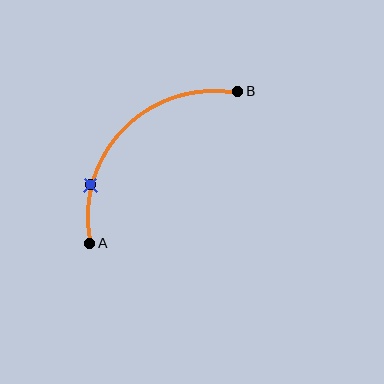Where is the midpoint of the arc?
The arc midpoint is the point on the curve farthest from the straight line joining A and B. It sits above and to the left of that line.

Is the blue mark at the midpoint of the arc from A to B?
No. The blue mark lies on the arc but is closer to endpoint A. The arc midpoint would be at the point on the curve equidistant along the arc from both A and B.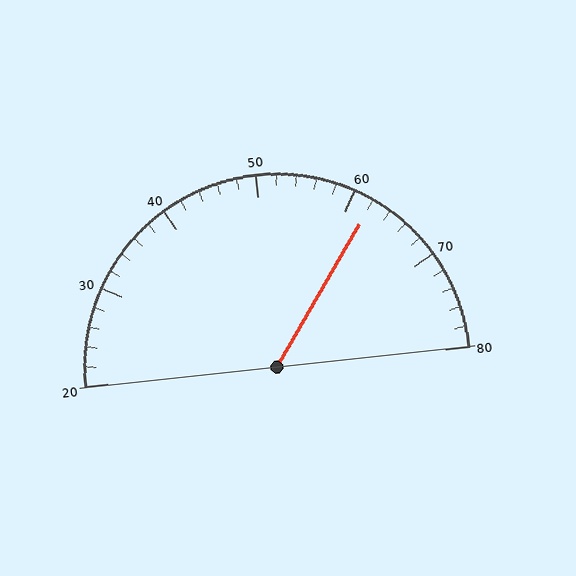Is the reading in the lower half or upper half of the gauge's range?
The reading is in the upper half of the range (20 to 80).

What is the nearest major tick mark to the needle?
The nearest major tick mark is 60.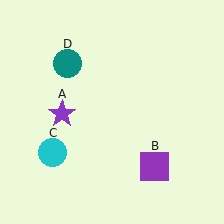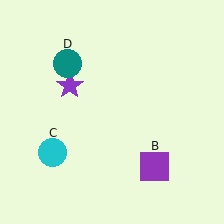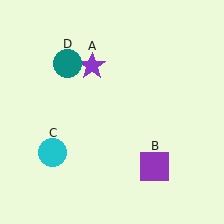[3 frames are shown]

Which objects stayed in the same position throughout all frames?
Purple square (object B) and cyan circle (object C) and teal circle (object D) remained stationary.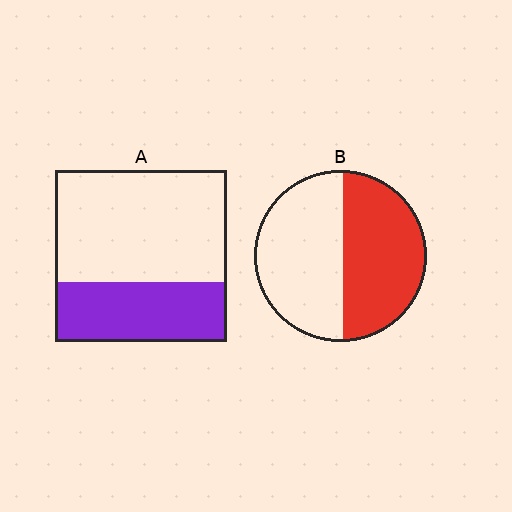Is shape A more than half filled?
No.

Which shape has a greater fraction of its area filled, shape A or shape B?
Shape B.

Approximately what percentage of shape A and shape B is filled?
A is approximately 35% and B is approximately 50%.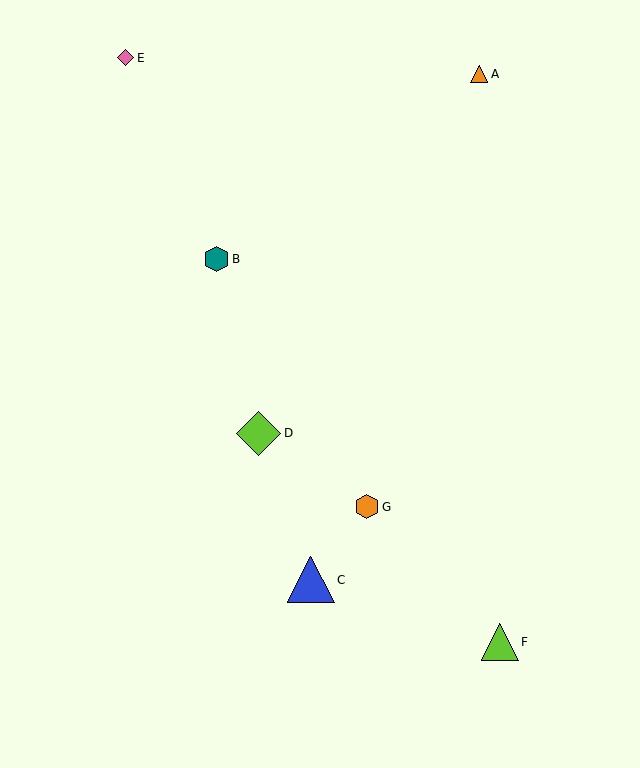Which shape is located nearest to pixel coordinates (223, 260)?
The teal hexagon (labeled B) at (216, 259) is nearest to that location.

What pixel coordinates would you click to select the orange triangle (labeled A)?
Click at (479, 74) to select the orange triangle A.